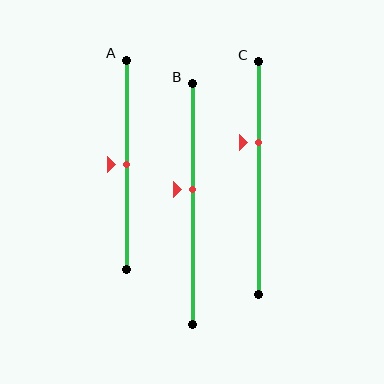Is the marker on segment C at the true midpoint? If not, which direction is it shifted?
No, the marker on segment C is shifted upward by about 16% of the segment length.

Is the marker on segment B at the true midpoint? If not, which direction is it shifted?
No, the marker on segment B is shifted upward by about 6% of the segment length.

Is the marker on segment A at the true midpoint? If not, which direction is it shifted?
Yes, the marker on segment A is at the true midpoint.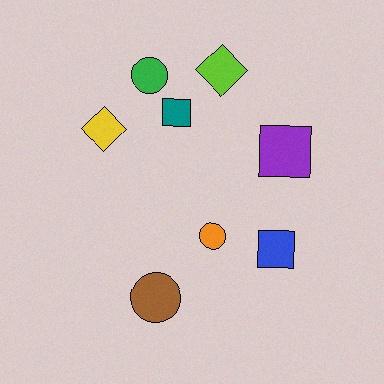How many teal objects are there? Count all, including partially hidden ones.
There is 1 teal object.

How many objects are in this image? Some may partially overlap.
There are 8 objects.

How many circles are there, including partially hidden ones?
There are 3 circles.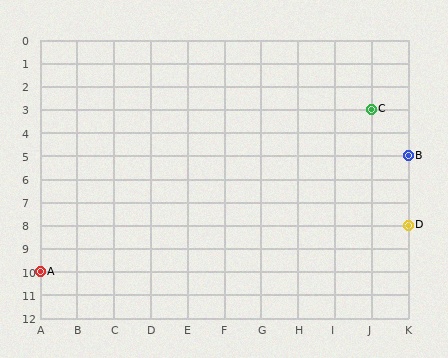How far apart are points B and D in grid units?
Points B and D are 3 rows apart.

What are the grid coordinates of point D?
Point D is at grid coordinates (K, 8).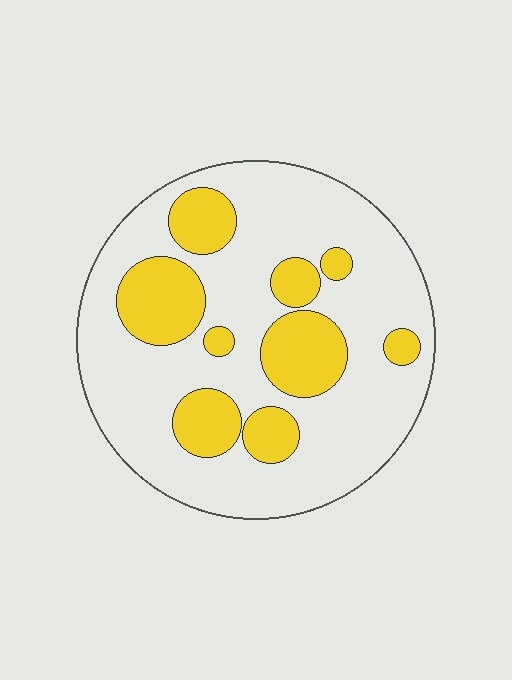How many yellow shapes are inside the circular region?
9.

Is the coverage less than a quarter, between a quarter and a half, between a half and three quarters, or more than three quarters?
Between a quarter and a half.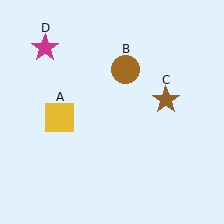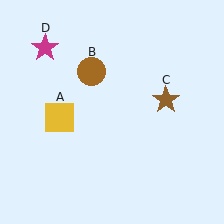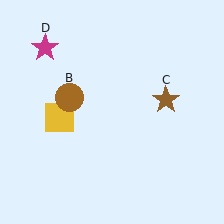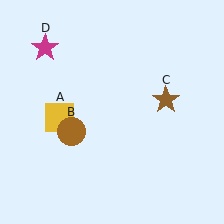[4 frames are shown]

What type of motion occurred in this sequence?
The brown circle (object B) rotated counterclockwise around the center of the scene.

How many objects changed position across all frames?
1 object changed position: brown circle (object B).